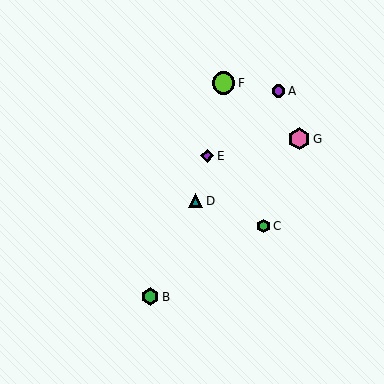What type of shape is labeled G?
Shape G is a pink hexagon.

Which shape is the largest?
The lime circle (labeled F) is the largest.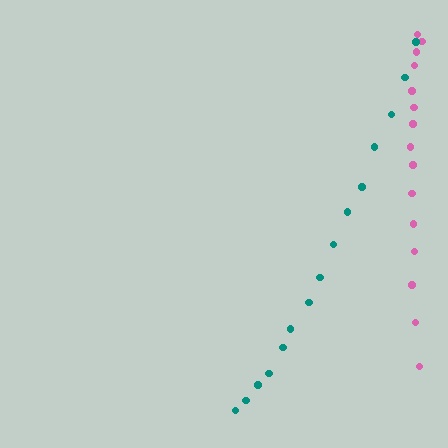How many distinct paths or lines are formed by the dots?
There are 2 distinct paths.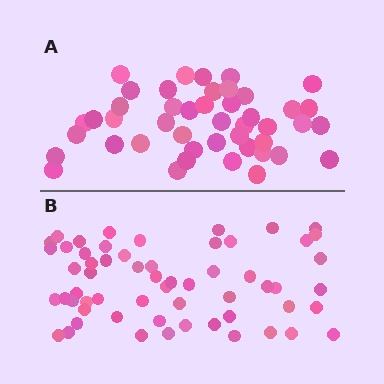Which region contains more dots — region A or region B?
Region B (the bottom region) has more dots.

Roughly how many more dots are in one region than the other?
Region B has approximately 15 more dots than region A.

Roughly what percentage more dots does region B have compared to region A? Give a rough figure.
About 30% more.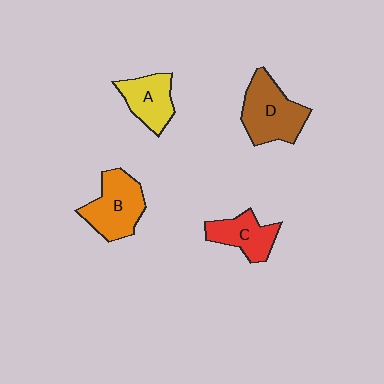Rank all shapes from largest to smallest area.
From largest to smallest: D (brown), B (orange), A (yellow), C (red).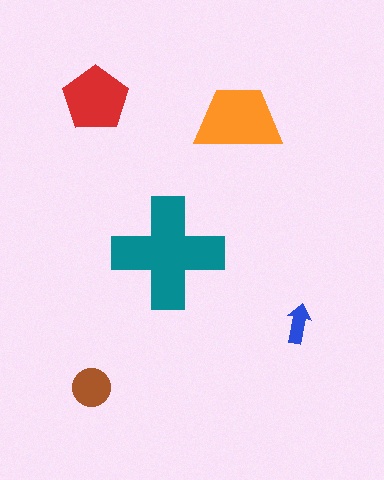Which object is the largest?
The teal cross.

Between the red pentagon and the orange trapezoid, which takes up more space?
The orange trapezoid.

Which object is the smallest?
The blue arrow.